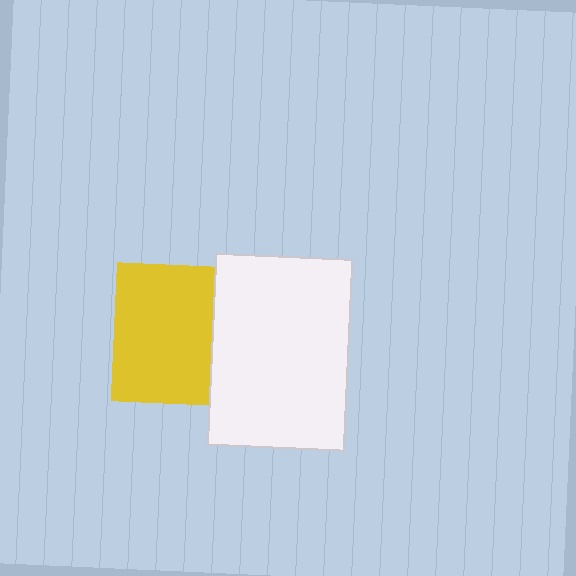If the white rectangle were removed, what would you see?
You would see the complete yellow square.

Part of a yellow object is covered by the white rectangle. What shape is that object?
It is a square.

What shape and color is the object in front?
The object in front is a white rectangle.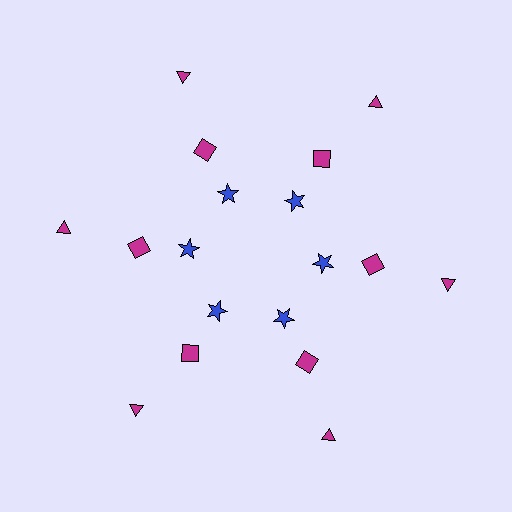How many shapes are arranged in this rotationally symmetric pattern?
There are 18 shapes, arranged in 6 groups of 3.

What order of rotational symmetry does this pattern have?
This pattern has 6-fold rotational symmetry.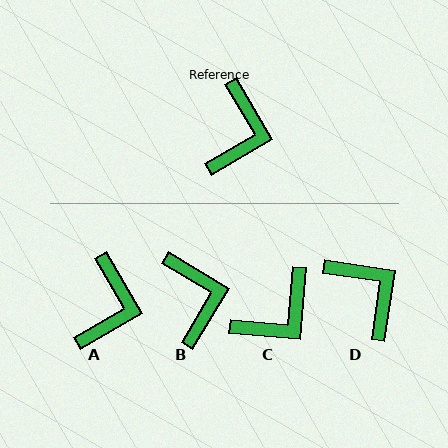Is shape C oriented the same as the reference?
No, it is off by about 35 degrees.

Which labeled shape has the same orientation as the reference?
A.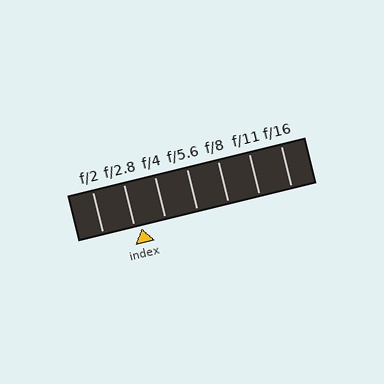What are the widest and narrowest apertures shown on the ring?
The widest aperture shown is f/2 and the narrowest is f/16.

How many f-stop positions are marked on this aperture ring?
There are 7 f-stop positions marked.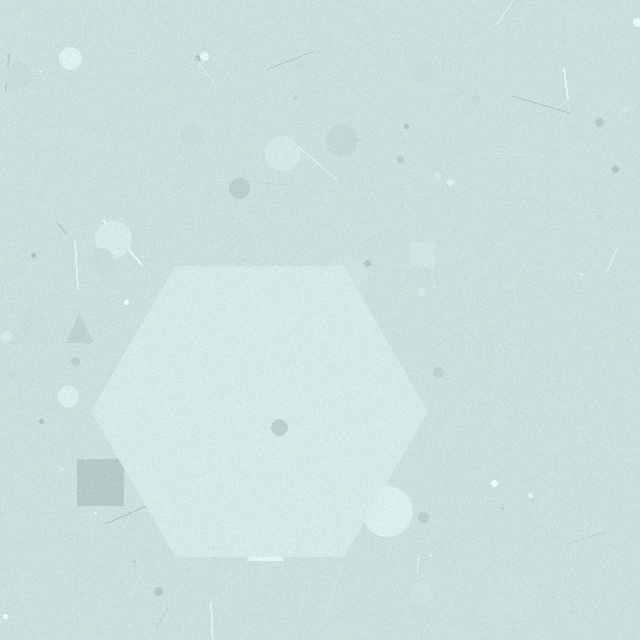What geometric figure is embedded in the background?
A hexagon is embedded in the background.